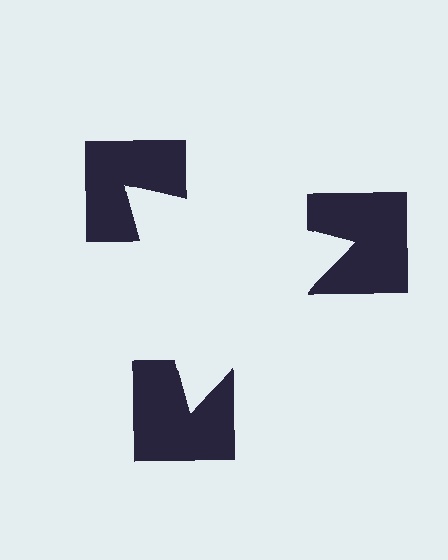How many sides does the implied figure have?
3 sides.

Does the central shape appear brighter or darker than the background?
It typically appears slightly brighter than the background, even though no actual brightness change is drawn.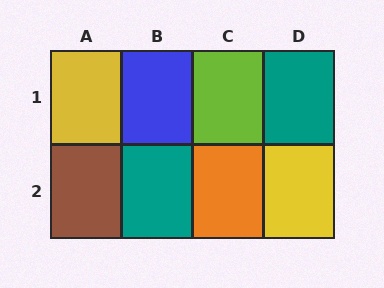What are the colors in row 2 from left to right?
Brown, teal, orange, yellow.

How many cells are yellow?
2 cells are yellow.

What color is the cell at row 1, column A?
Yellow.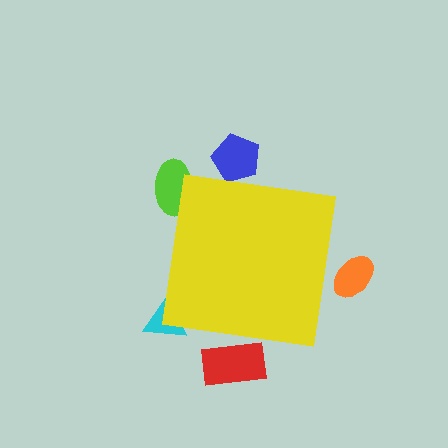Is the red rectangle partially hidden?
Yes, the red rectangle is partially hidden behind the yellow square.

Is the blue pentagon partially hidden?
Yes, the blue pentagon is partially hidden behind the yellow square.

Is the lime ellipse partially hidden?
Yes, the lime ellipse is partially hidden behind the yellow square.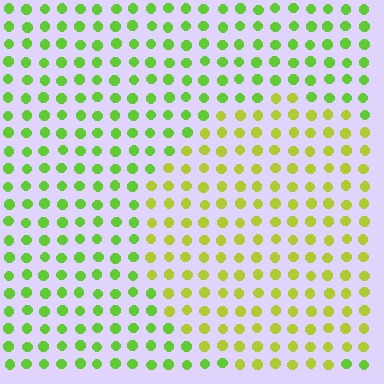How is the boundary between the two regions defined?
The boundary is defined purely by a slight shift in hue (about 31 degrees). Spacing, size, and orientation are identical on both sides.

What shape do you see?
I see a circle.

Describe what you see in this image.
The image is filled with small lime elements in a uniform arrangement. A circle-shaped region is visible where the elements are tinted to a slightly different hue, forming a subtle color boundary.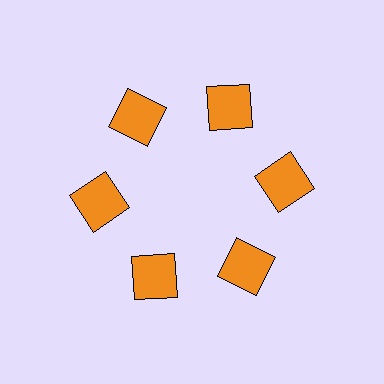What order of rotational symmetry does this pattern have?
This pattern has 6-fold rotational symmetry.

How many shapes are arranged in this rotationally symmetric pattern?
There are 6 shapes, arranged in 6 groups of 1.